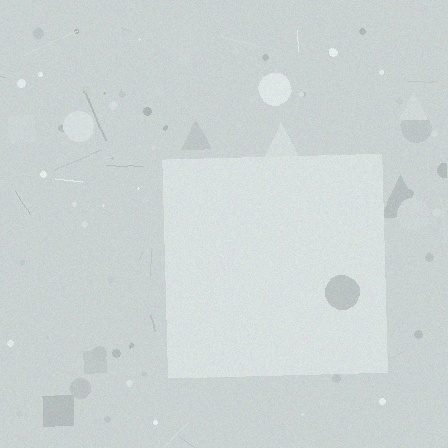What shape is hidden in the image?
A square is hidden in the image.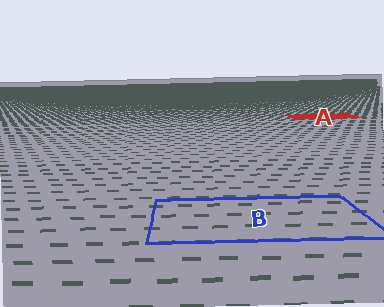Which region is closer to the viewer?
Region B is closer. The texture elements there are larger and more spread out.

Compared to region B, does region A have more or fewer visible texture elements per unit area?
Region A has more texture elements per unit area — they are packed more densely because it is farther away.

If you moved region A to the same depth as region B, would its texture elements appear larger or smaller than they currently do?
They would appear larger. At a closer depth, the same texture elements are projected at a bigger on-screen size.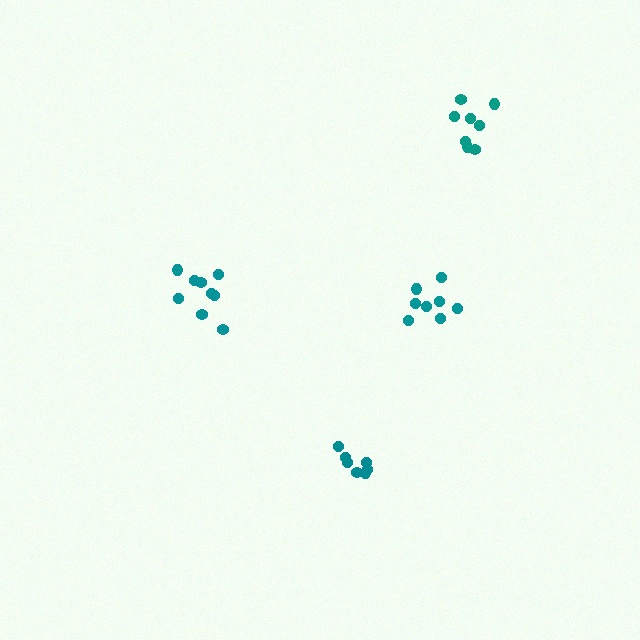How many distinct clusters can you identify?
There are 4 distinct clusters.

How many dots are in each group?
Group 1: 8 dots, Group 2: 8 dots, Group 3: 9 dots, Group 4: 7 dots (32 total).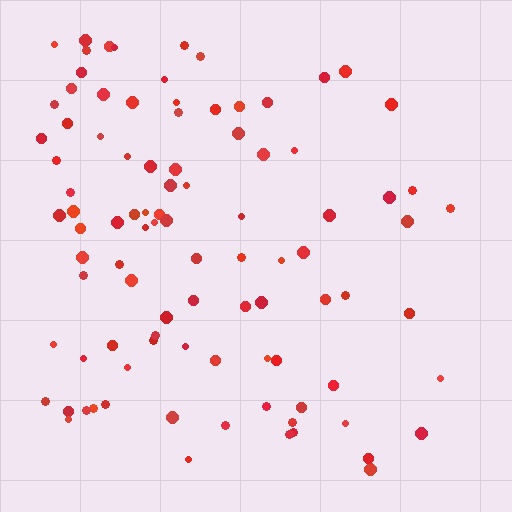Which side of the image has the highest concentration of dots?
The left.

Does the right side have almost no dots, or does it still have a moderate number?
Still a moderate number, just noticeably fewer than the left.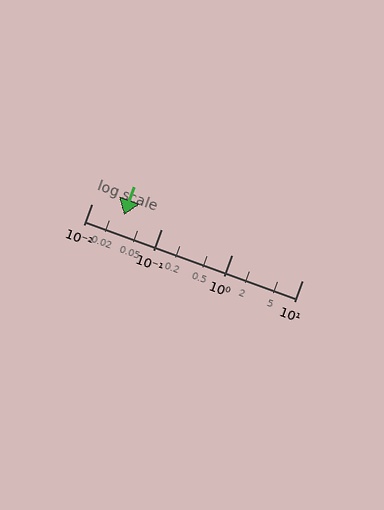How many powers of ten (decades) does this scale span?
The scale spans 3 decades, from 0.01 to 10.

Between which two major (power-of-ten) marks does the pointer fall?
The pointer is between 0.01 and 0.1.